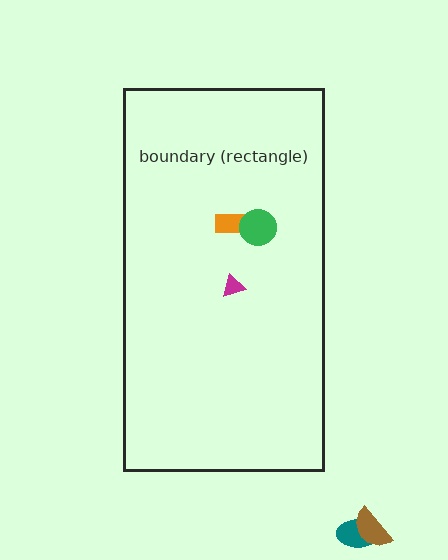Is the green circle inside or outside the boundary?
Inside.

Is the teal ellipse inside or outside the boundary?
Outside.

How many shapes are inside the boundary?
3 inside, 2 outside.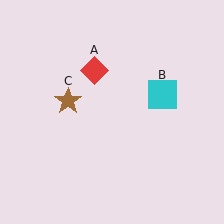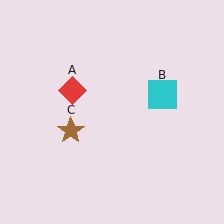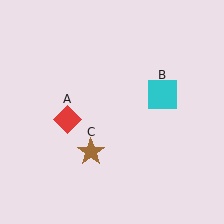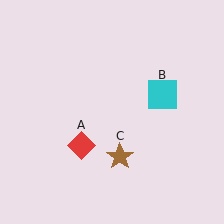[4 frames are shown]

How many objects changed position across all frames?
2 objects changed position: red diamond (object A), brown star (object C).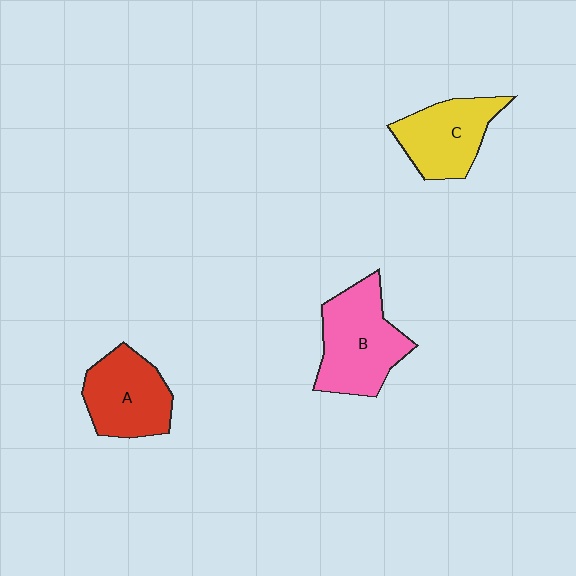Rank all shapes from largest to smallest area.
From largest to smallest: B (pink), A (red), C (yellow).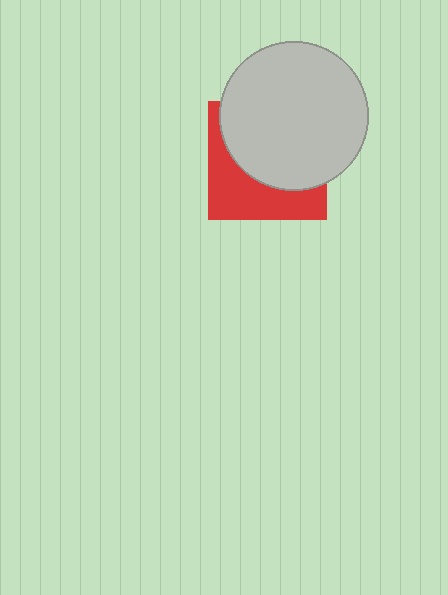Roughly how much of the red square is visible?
A small part of it is visible (roughly 41%).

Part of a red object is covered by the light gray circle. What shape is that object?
It is a square.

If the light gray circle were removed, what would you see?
You would see the complete red square.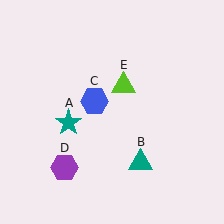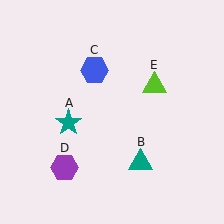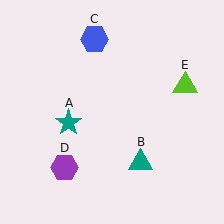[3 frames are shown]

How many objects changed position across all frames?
2 objects changed position: blue hexagon (object C), lime triangle (object E).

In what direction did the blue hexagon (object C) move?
The blue hexagon (object C) moved up.